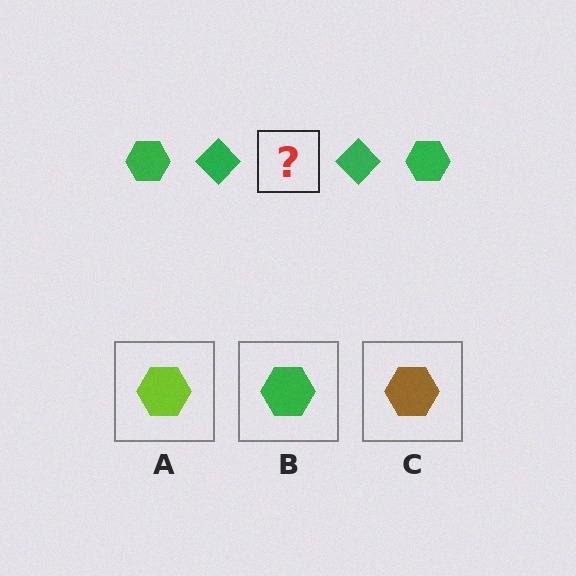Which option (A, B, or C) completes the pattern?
B.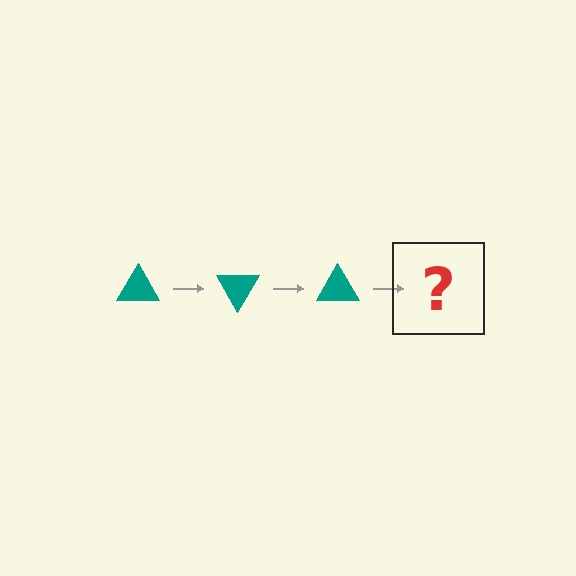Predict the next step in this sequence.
The next step is a teal triangle rotated 180 degrees.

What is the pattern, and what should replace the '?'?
The pattern is that the triangle rotates 60 degrees each step. The '?' should be a teal triangle rotated 180 degrees.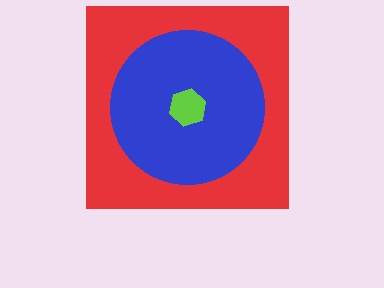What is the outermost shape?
The red square.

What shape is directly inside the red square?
The blue circle.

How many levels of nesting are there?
3.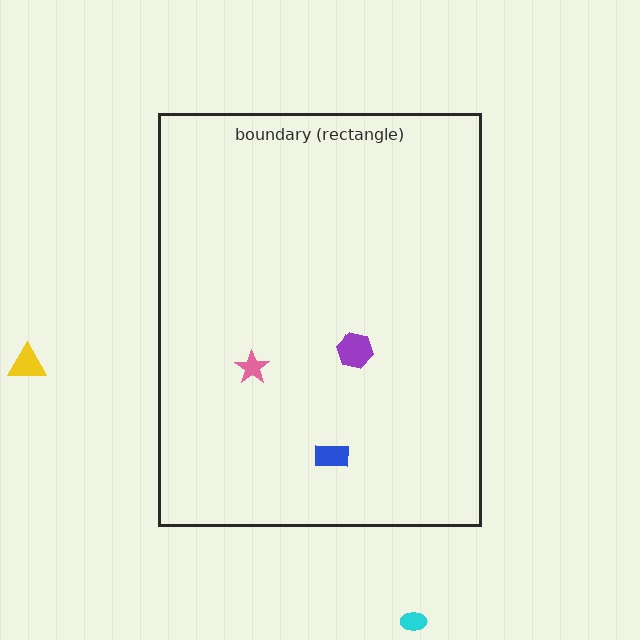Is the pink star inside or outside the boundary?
Inside.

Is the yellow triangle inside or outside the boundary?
Outside.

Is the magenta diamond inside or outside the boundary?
Inside.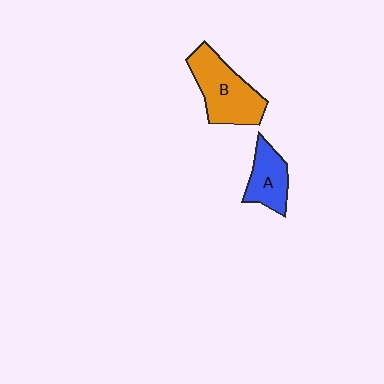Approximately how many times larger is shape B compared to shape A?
Approximately 1.6 times.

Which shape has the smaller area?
Shape A (blue).